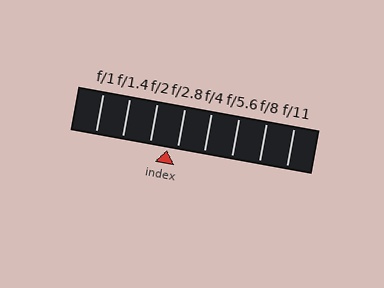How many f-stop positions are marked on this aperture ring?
There are 8 f-stop positions marked.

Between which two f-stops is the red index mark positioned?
The index mark is between f/2 and f/2.8.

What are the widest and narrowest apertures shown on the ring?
The widest aperture shown is f/1 and the narrowest is f/11.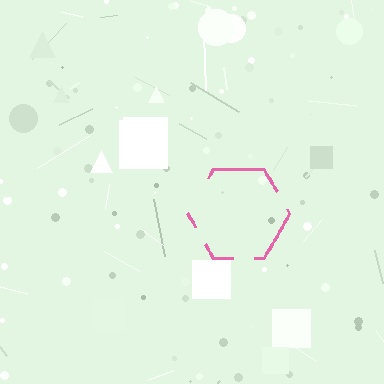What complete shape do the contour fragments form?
The contour fragments form a hexagon.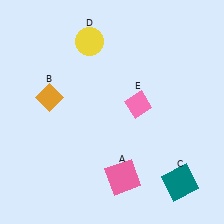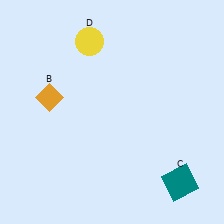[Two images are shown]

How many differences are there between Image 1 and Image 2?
There are 2 differences between the two images.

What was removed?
The pink diamond (E), the pink square (A) were removed in Image 2.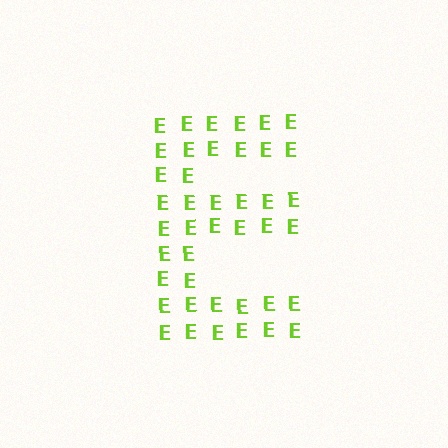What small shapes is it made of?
It is made of small letter E's.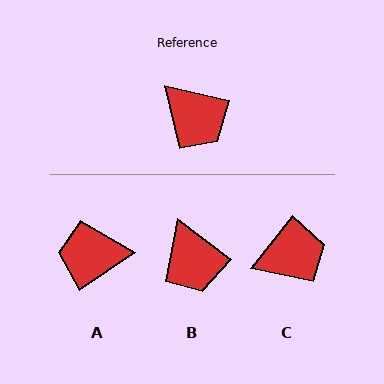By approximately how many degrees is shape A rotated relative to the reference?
Approximately 133 degrees clockwise.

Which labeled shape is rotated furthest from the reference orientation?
A, about 133 degrees away.